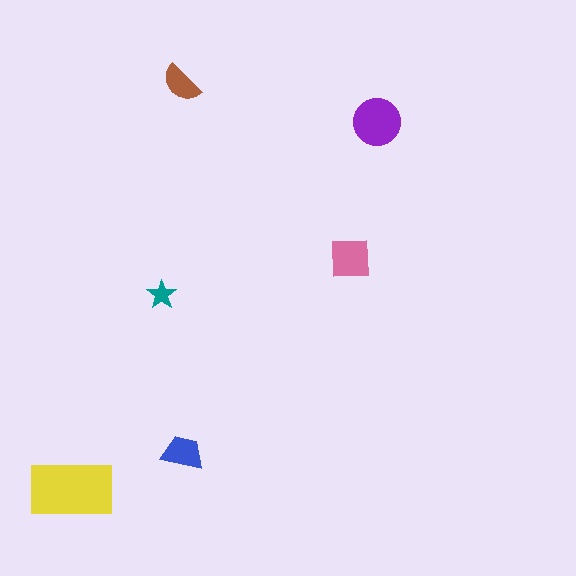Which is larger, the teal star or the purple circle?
The purple circle.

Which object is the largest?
The yellow rectangle.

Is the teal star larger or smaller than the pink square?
Smaller.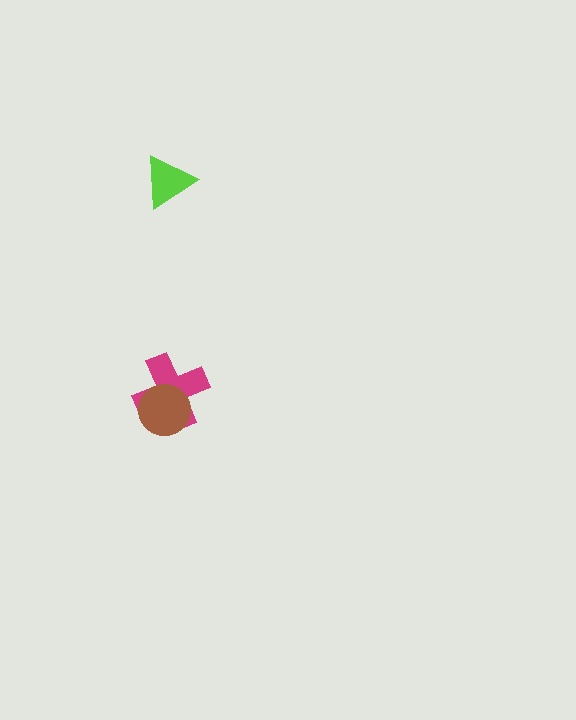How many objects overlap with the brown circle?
1 object overlaps with the brown circle.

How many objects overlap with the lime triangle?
0 objects overlap with the lime triangle.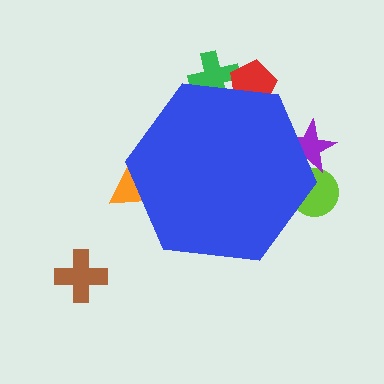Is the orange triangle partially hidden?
Yes, the orange triangle is partially hidden behind the blue hexagon.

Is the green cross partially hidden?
Yes, the green cross is partially hidden behind the blue hexagon.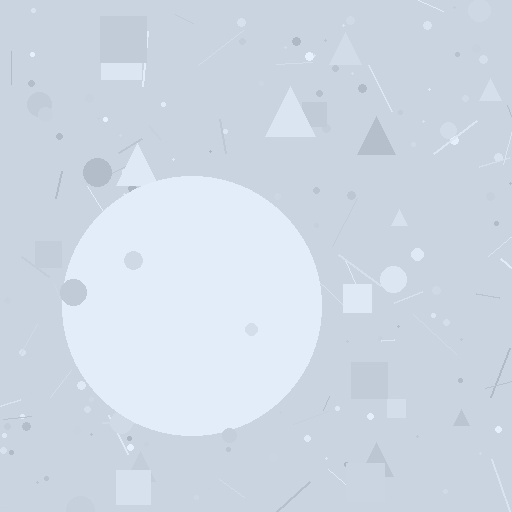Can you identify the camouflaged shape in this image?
The camouflaged shape is a circle.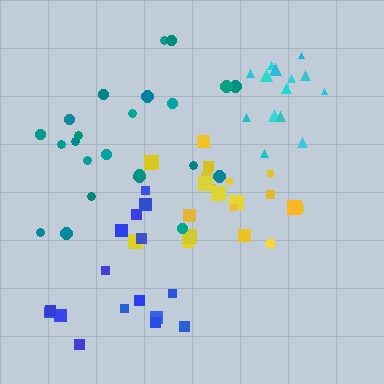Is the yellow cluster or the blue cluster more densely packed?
Yellow.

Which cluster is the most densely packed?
Yellow.